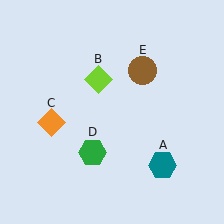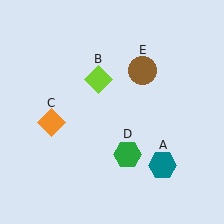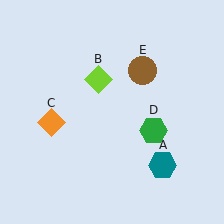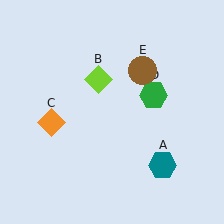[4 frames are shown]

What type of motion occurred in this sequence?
The green hexagon (object D) rotated counterclockwise around the center of the scene.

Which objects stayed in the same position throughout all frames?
Teal hexagon (object A) and lime diamond (object B) and orange diamond (object C) and brown circle (object E) remained stationary.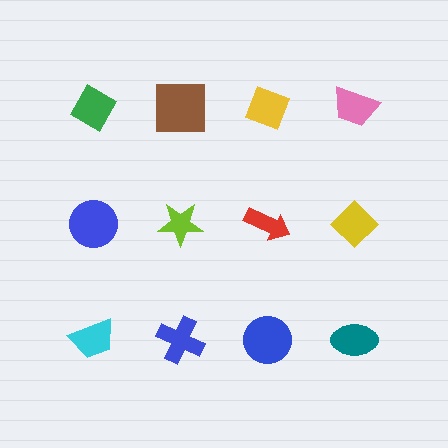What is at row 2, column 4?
A yellow diamond.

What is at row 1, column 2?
A brown square.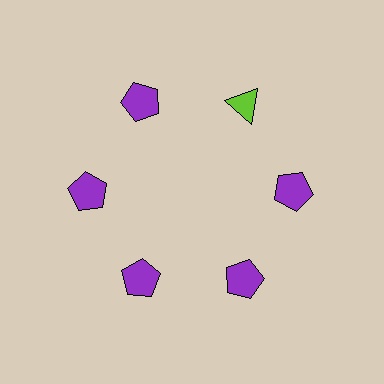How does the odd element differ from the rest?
It differs in both color (lime instead of purple) and shape (triangle instead of pentagon).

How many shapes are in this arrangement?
There are 6 shapes arranged in a ring pattern.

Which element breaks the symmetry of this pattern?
The lime triangle at roughly the 1 o'clock position breaks the symmetry. All other shapes are purple pentagons.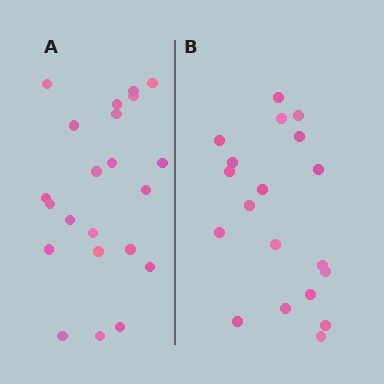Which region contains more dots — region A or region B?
Region A (the left region) has more dots.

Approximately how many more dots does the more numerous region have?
Region A has just a few more — roughly 2 or 3 more dots than region B.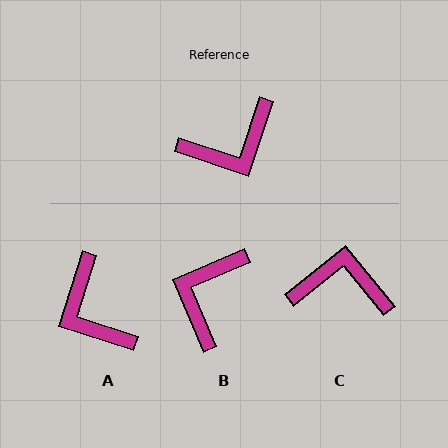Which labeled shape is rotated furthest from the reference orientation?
C, about 147 degrees away.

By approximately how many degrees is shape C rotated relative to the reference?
Approximately 147 degrees counter-clockwise.